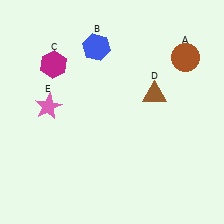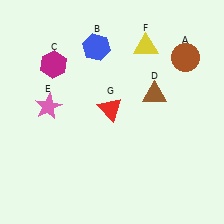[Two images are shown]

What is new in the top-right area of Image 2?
A yellow triangle (F) was added in the top-right area of Image 2.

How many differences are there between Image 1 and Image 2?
There are 2 differences between the two images.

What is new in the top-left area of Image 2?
A red triangle (G) was added in the top-left area of Image 2.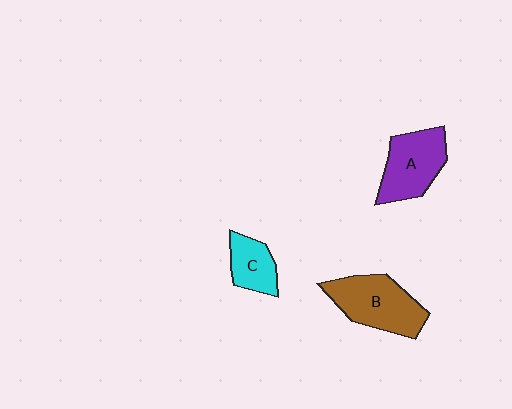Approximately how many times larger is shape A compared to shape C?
Approximately 1.6 times.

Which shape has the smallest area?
Shape C (cyan).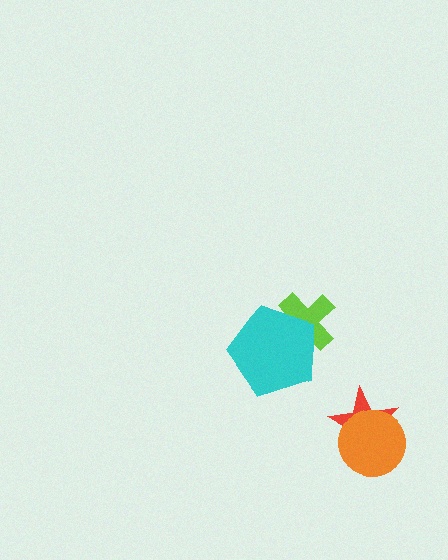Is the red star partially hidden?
Yes, it is partially covered by another shape.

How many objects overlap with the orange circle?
1 object overlaps with the orange circle.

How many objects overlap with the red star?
1 object overlaps with the red star.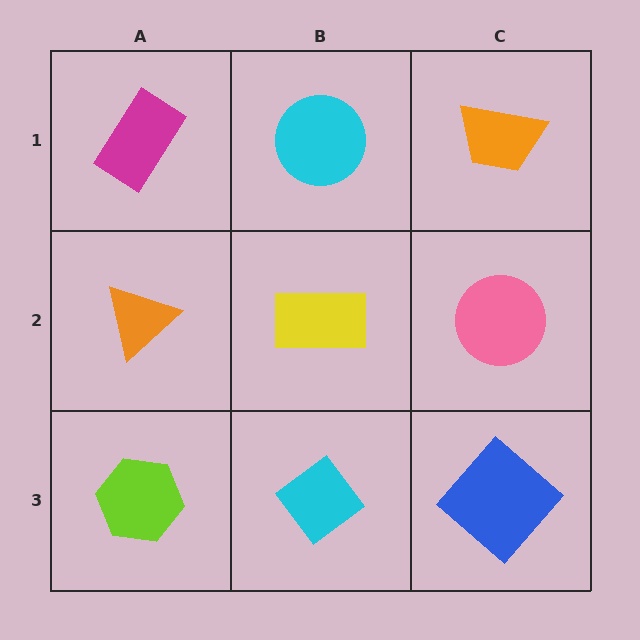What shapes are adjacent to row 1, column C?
A pink circle (row 2, column C), a cyan circle (row 1, column B).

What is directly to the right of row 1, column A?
A cyan circle.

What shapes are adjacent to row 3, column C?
A pink circle (row 2, column C), a cyan diamond (row 3, column B).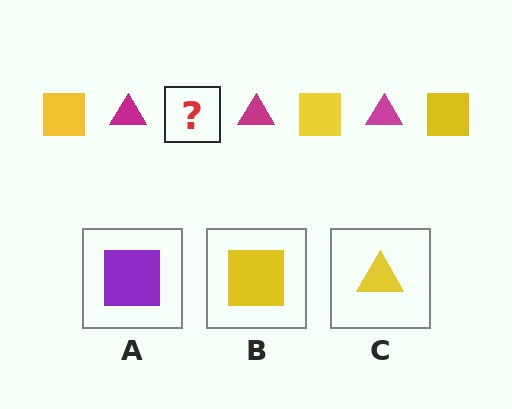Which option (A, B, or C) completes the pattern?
B.